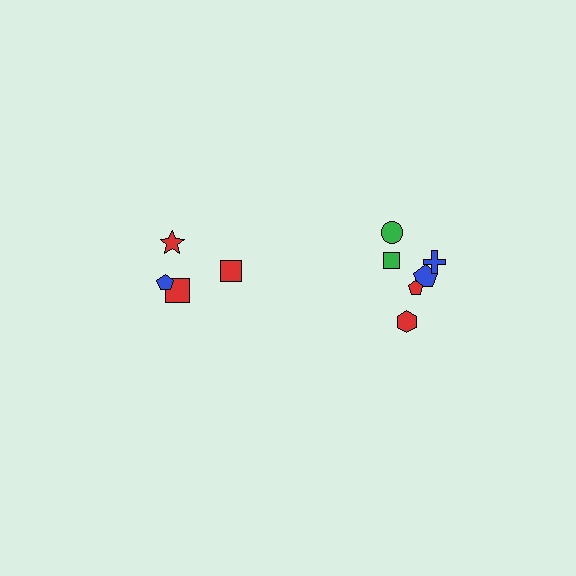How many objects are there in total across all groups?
There are 10 objects.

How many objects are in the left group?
There are 4 objects.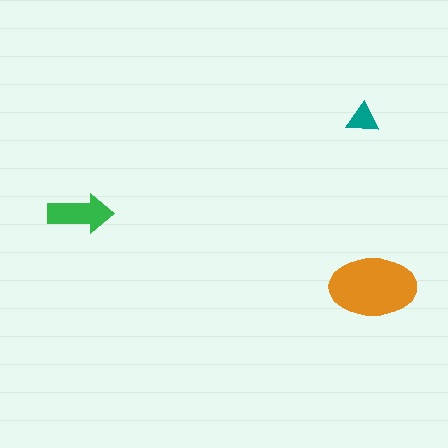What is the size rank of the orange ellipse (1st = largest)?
1st.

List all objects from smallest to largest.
The teal triangle, the green arrow, the orange ellipse.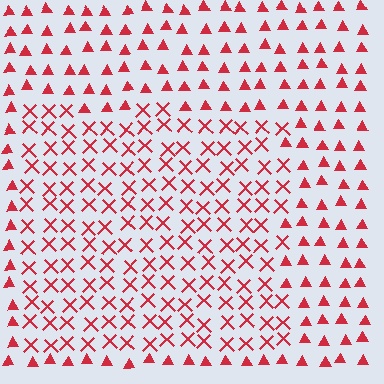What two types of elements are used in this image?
The image uses X marks inside the rectangle region and triangles outside it.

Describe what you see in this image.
The image is filled with small red elements arranged in a uniform grid. A rectangle-shaped region contains X marks, while the surrounding area contains triangles. The boundary is defined purely by the change in element shape.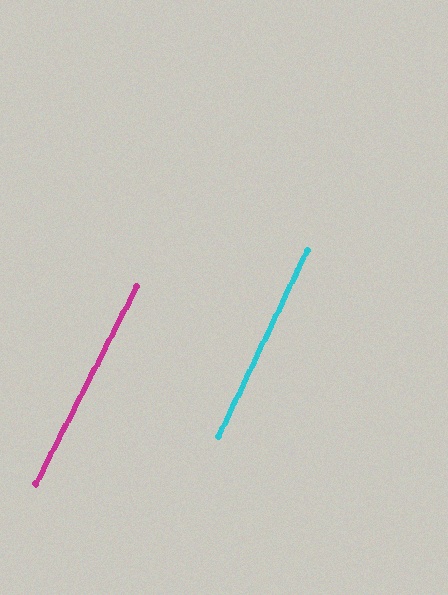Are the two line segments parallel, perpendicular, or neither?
Parallel — their directions differ by only 1.6°.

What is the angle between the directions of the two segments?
Approximately 2 degrees.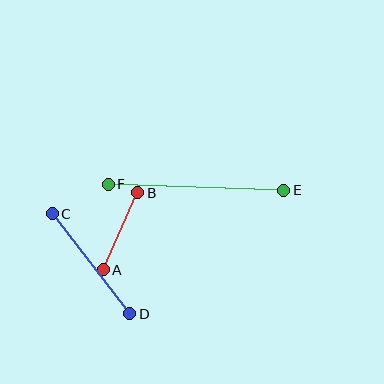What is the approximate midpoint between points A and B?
The midpoint is at approximately (121, 231) pixels.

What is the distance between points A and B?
The distance is approximately 84 pixels.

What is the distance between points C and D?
The distance is approximately 127 pixels.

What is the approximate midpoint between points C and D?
The midpoint is at approximately (91, 264) pixels.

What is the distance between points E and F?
The distance is approximately 176 pixels.